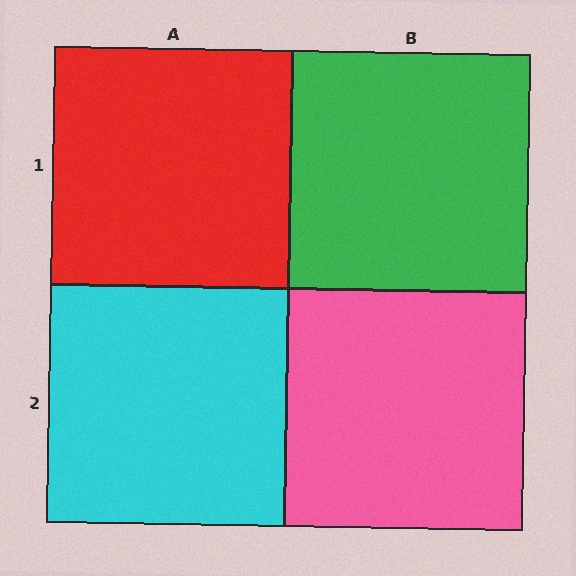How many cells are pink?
1 cell is pink.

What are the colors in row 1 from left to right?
Red, green.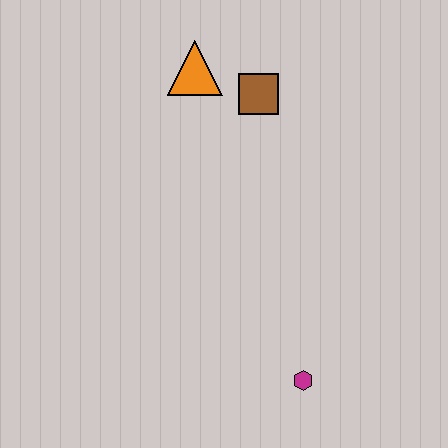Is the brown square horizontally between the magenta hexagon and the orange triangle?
Yes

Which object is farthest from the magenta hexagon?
The orange triangle is farthest from the magenta hexagon.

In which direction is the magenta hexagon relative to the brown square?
The magenta hexagon is below the brown square.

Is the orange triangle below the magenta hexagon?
No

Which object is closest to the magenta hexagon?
The brown square is closest to the magenta hexagon.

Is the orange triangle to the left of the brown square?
Yes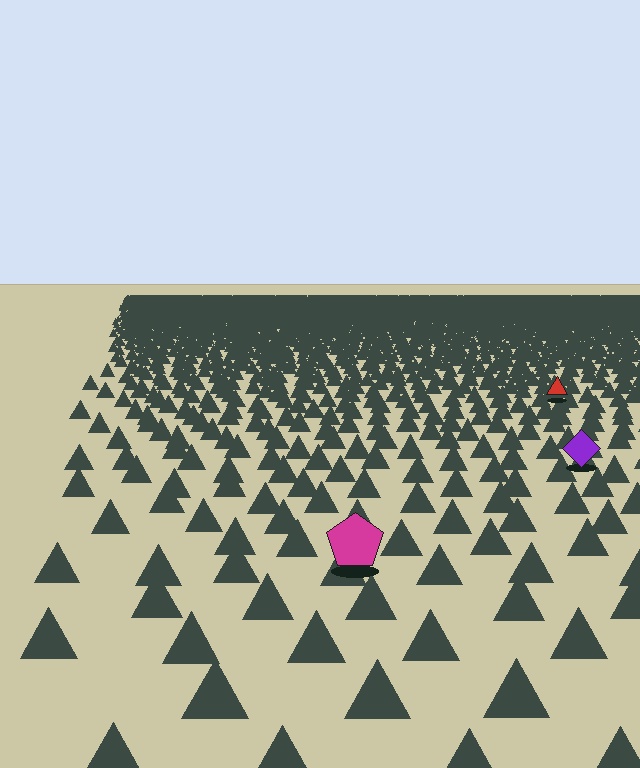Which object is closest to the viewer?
The magenta pentagon is closest. The texture marks near it are larger and more spread out.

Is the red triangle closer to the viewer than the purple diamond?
No. The purple diamond is closer — you can tell from the texture gradient: the ground texture is coarser near it.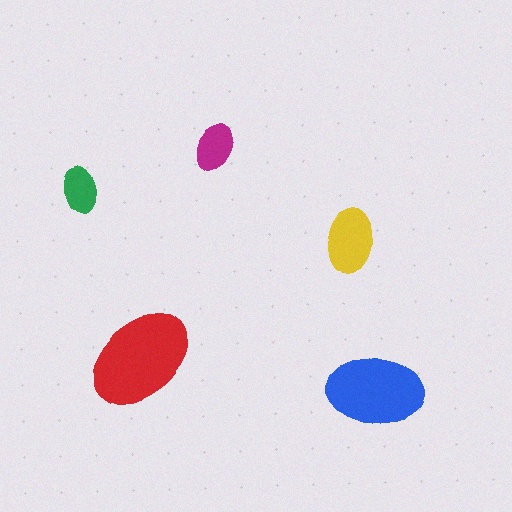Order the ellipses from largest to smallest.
the red one, the blue one, the yellow one, the magenta one, the green one.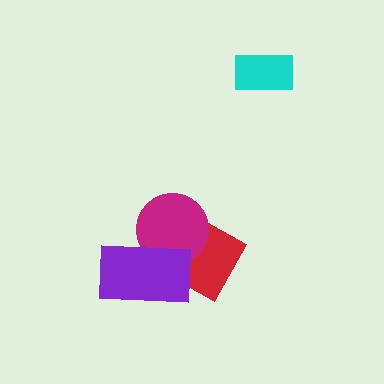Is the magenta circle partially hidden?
Yes, it is partially covered by another shape.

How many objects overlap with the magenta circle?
2 objects overlap with the magenta circle.